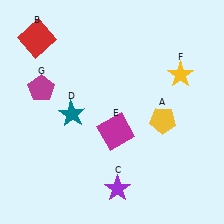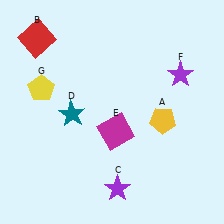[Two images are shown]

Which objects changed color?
F changed from yellow to purple. G changed from magenta to yellow.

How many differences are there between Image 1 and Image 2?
There are 2 differences between the two images.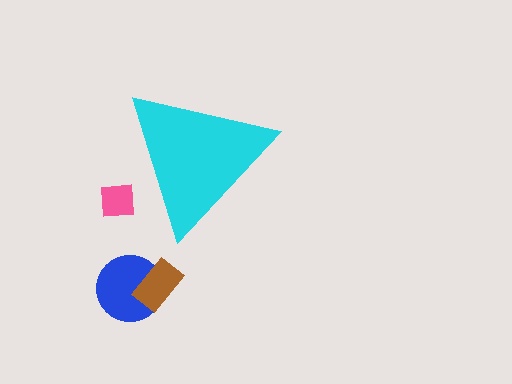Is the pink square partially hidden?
Yes, the pink square is partially hidden behind the cyan triangle.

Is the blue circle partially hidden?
No, the blue circle is fully visible.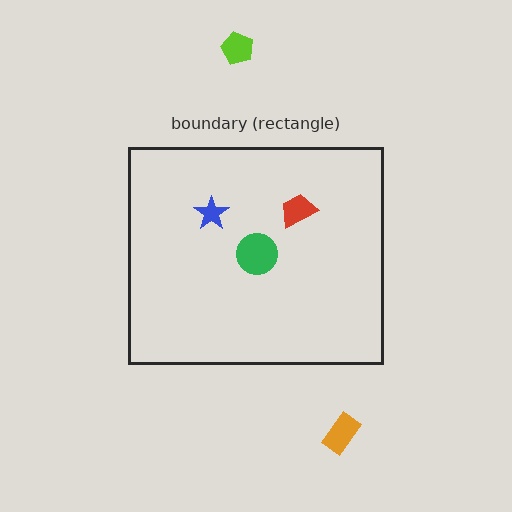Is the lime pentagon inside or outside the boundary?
Outside.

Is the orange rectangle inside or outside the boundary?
Outside.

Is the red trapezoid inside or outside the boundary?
Inside.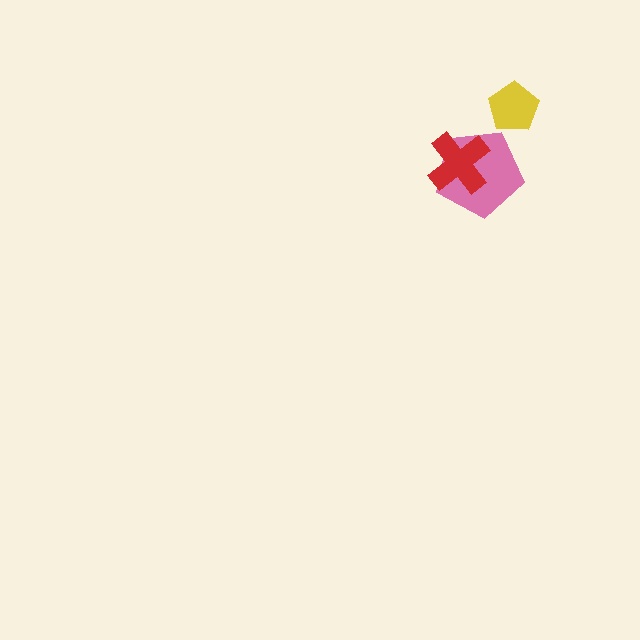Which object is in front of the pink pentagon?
The red cross is in front of the pink pentagon.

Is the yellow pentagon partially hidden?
No, no other shape covers it.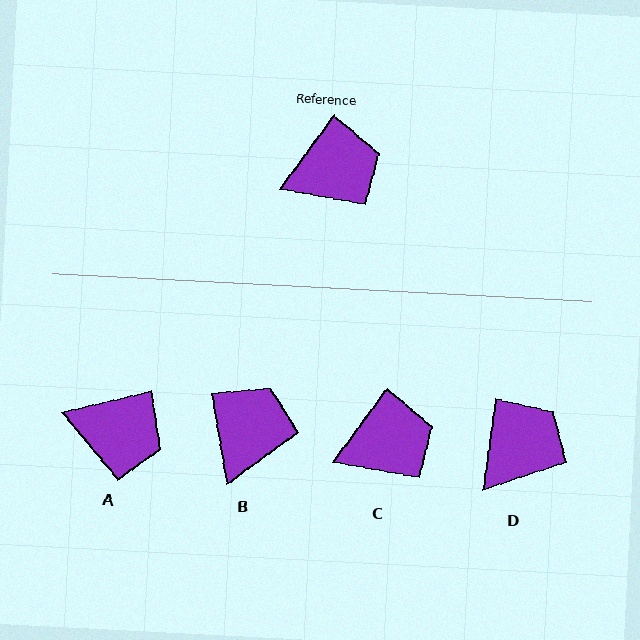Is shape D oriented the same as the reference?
No, it is off by about 28 degrees.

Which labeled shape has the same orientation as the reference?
C.